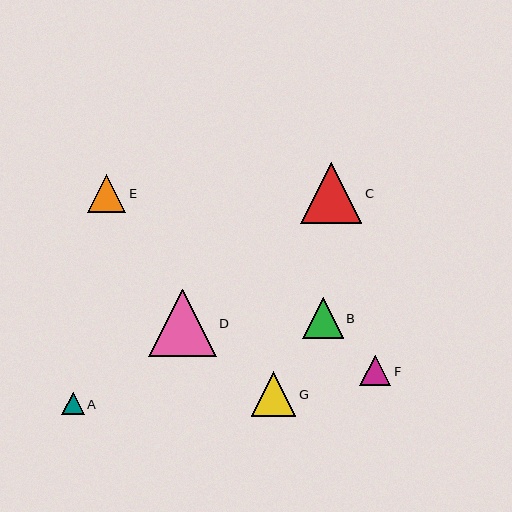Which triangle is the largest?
Triangle D is the largest with a size of approximately 67 pixels.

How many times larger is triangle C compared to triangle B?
Triangle C is approximately 1.5 times the size of triangle B.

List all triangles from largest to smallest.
From largest to smallest: D, C, G, B, E, F, A.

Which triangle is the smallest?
Triangle A is the smallest with a size of approximately 23 pixels.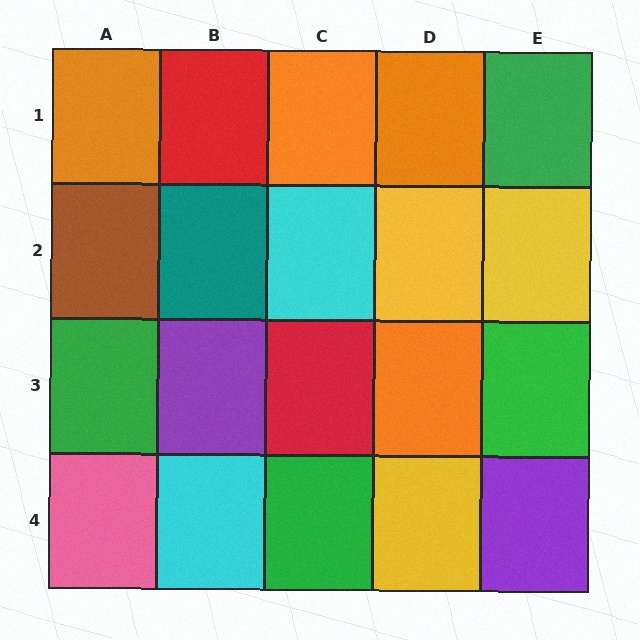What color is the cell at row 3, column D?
Orange.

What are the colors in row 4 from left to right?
Pink, cyan, green, yellow, purple.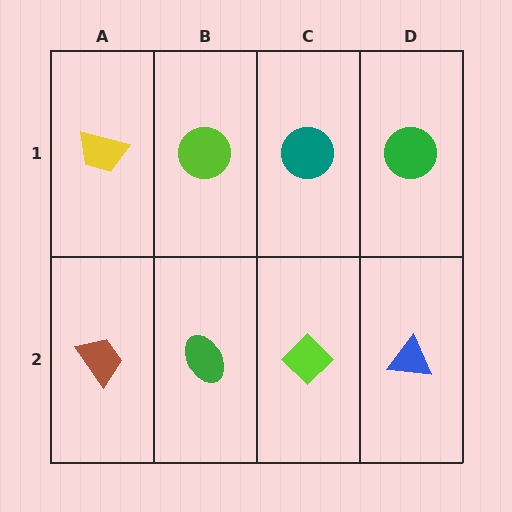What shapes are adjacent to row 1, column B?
A green ellipse (row 2, column B), a yellow trapezoid (row 1, column A), a teal circle (row 1, column C).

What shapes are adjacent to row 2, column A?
A yellow trapezoid (row 1, column A), a green ellipse (row 2, column B).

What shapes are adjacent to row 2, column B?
A lime circle (row 1, column B), a brown trapezoid (row 2, column A), a lime diamond (row 2, column C).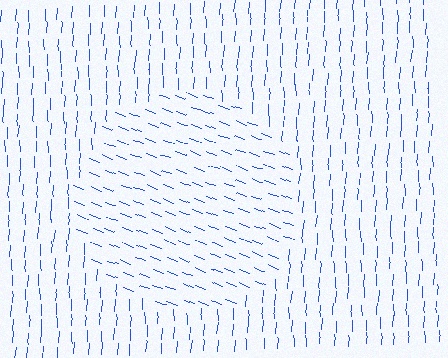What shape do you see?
I see a circle.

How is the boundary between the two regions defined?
The boundary is defined purely by a change in line orientation (approximately 72 degrees difference). All lines are the same color and thickness.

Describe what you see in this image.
The image is filled with small blue line segments. A circle region in the image has lines oriented differently from the surrounding lines, creating a visible texture boundary.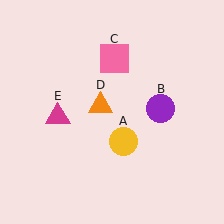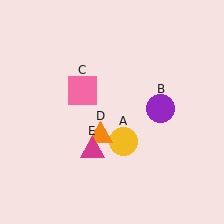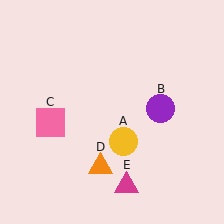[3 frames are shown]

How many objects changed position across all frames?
3 objects changed position: pink square (object C), orange triangle (object D), magenta triangle (object E).